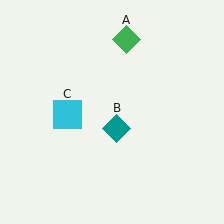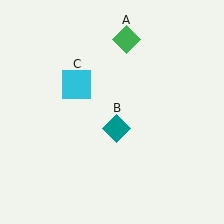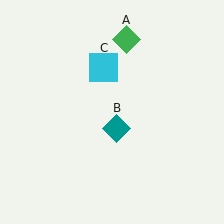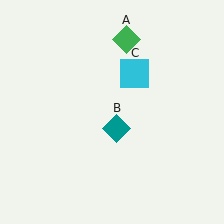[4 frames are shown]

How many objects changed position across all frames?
1 object changed position: cyan square (object C).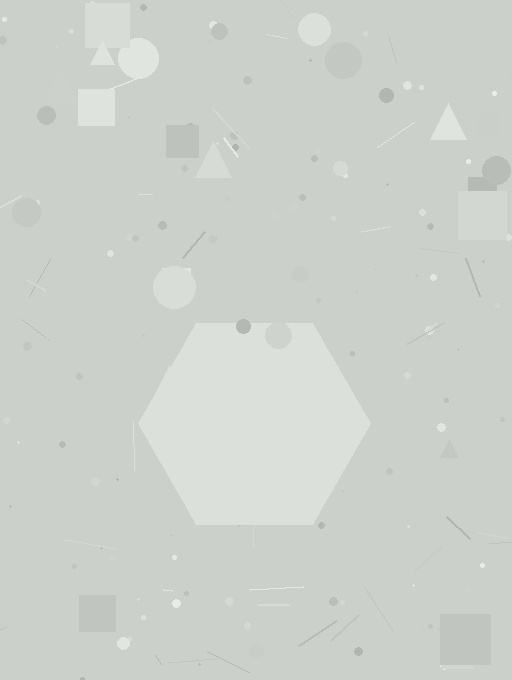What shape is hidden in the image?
A hexagon is hidden in the image.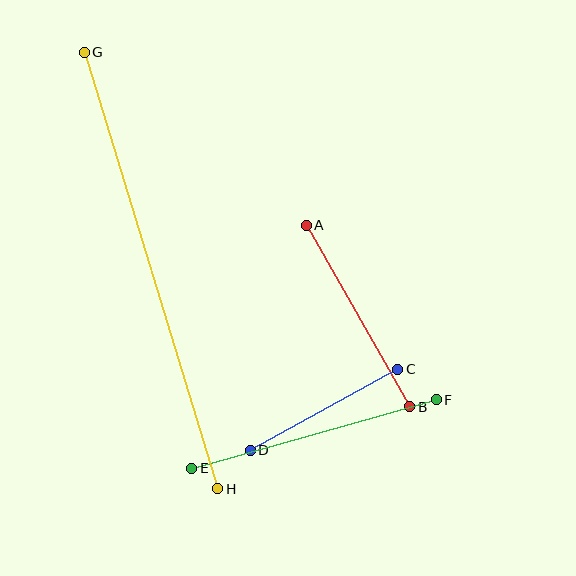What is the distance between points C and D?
The distance is approximately 169 pixels.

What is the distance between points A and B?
The distance is approximately 209 pixels.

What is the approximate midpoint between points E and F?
The midpoint is at approximately (314, 434) pixels.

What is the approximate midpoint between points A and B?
The midpoint is at approximately (358, 316) pixels.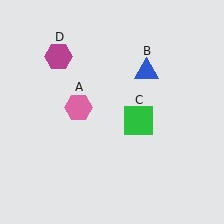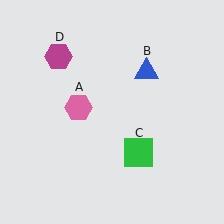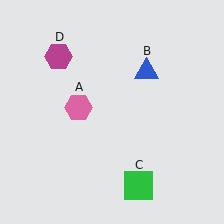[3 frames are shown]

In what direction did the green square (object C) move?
The green square (object C) moved down.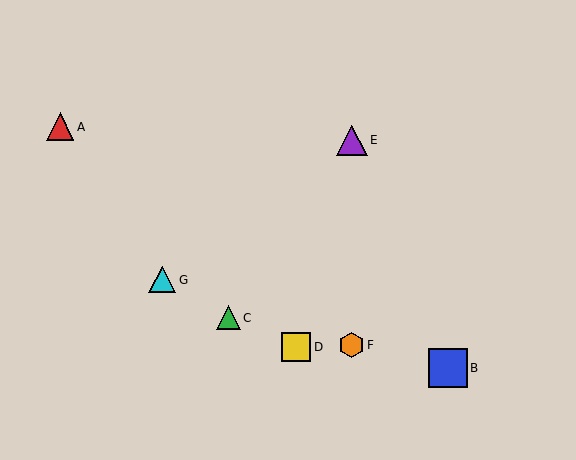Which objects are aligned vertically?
Objects E, F are aligned vertically.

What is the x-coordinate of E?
Object E is at x≈352.